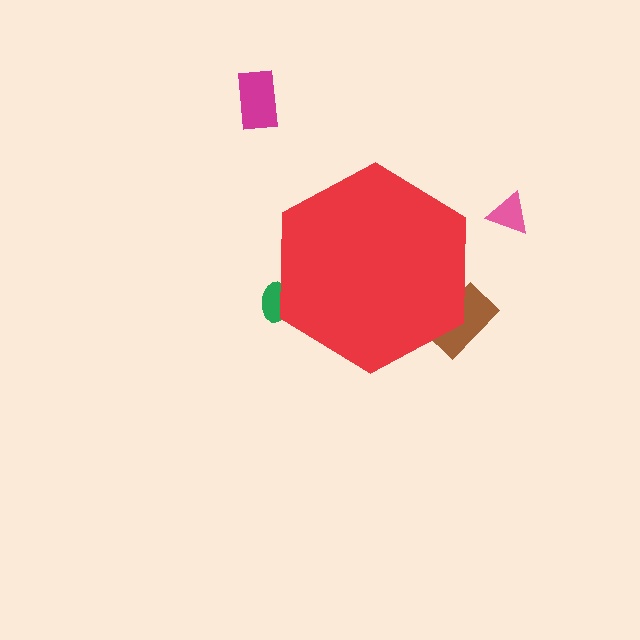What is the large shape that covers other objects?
A red hexagon.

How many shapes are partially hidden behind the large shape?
2 shapes are partially hidden.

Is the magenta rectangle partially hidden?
No, the magenta rectangle is fully visible.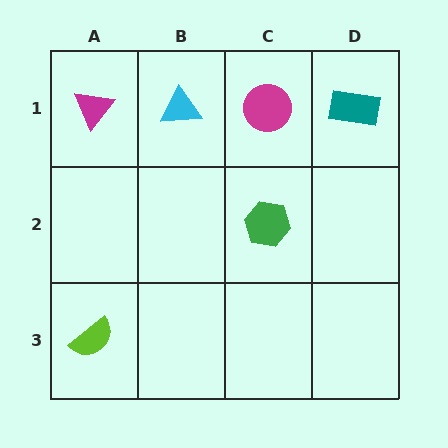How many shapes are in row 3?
1 shape.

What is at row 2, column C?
A green hexagon.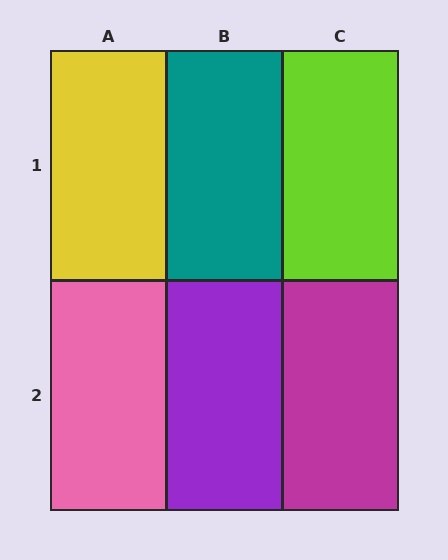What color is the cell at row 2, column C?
Magenta.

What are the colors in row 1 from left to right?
Yellow, teal, lime.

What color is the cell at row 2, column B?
Purple.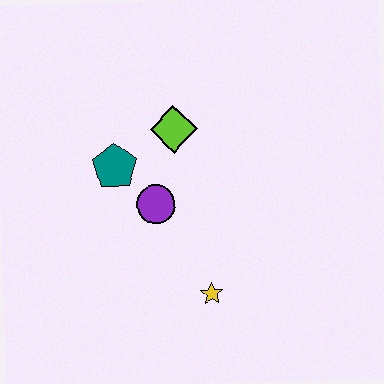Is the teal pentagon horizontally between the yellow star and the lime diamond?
No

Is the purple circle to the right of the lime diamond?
No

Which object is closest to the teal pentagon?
The purple circle is closest to the teal pentagon.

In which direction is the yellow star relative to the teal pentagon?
The yellow star is below the teal pentagon.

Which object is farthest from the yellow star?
The lime diamond is farthest from the yellow star.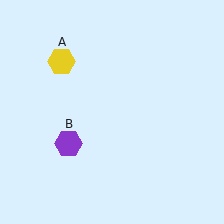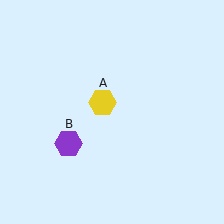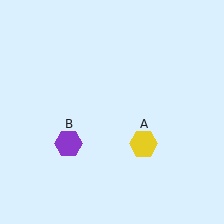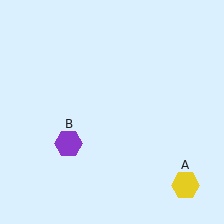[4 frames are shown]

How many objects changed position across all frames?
1 object changed position: yellow hexagon (object A).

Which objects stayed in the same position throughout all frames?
Purple hexagon (object B) remained stationary.